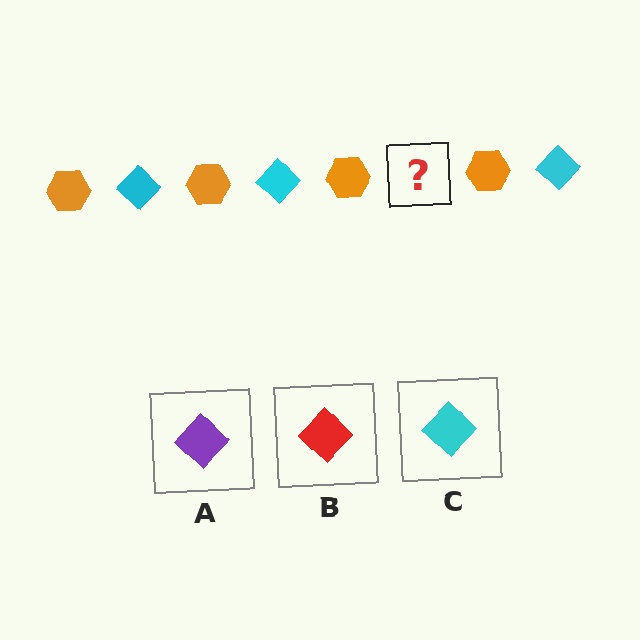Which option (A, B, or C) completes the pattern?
C.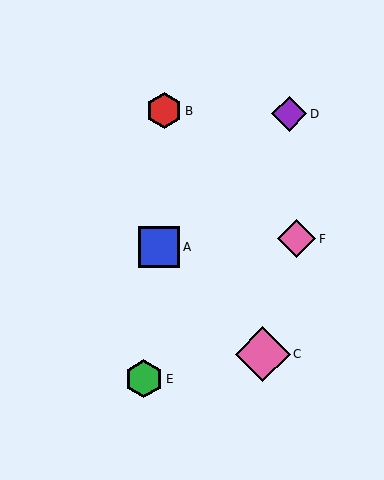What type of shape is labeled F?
Shape F is a pink diamond.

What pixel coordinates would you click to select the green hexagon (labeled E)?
Click at (144, 379) to select the green hexagon E.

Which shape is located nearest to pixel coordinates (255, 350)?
The pink diamond (labeled C) at (263, 354) is nearest to that location.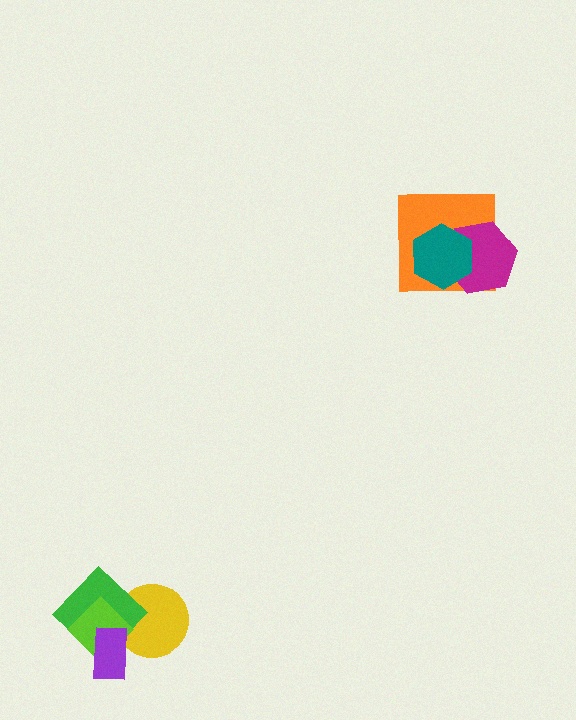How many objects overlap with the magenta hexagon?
2 objects overlap with the magenta hexagon.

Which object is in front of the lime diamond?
The purple rectangle is in front of the lime diamond.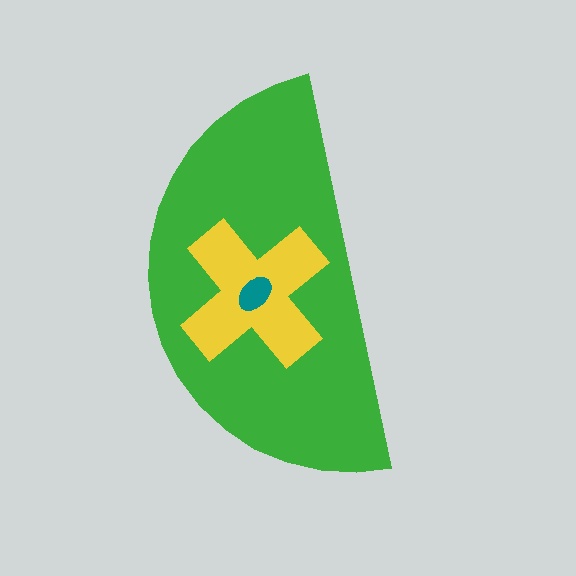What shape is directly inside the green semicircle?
The yellow cross.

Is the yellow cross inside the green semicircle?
Yes.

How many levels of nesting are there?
3.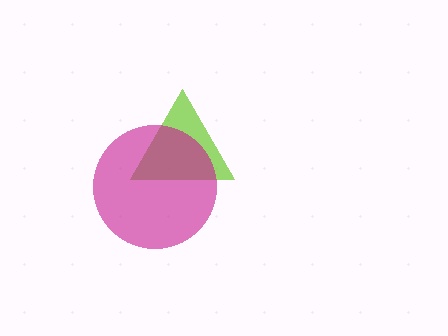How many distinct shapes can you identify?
There are 2 distinct shapes: a lime triangle, a magenta circle.